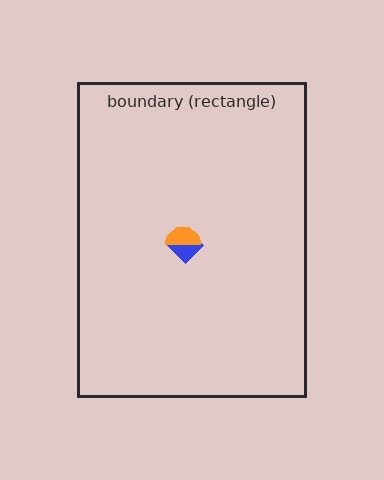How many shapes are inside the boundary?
2 inside, 0 outside.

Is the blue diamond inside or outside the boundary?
Inside.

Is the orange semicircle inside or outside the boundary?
Inside.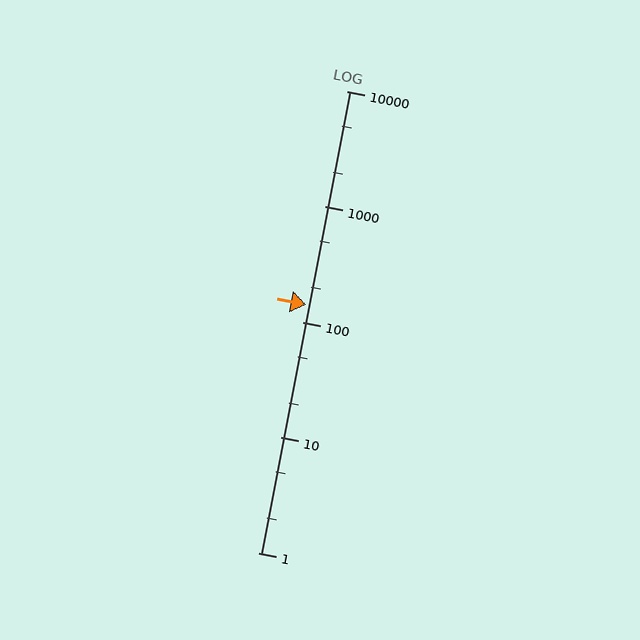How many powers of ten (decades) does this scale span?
The scale spans 4 decades, from 1 to 10000.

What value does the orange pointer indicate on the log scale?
The pointer indicates approximately 140.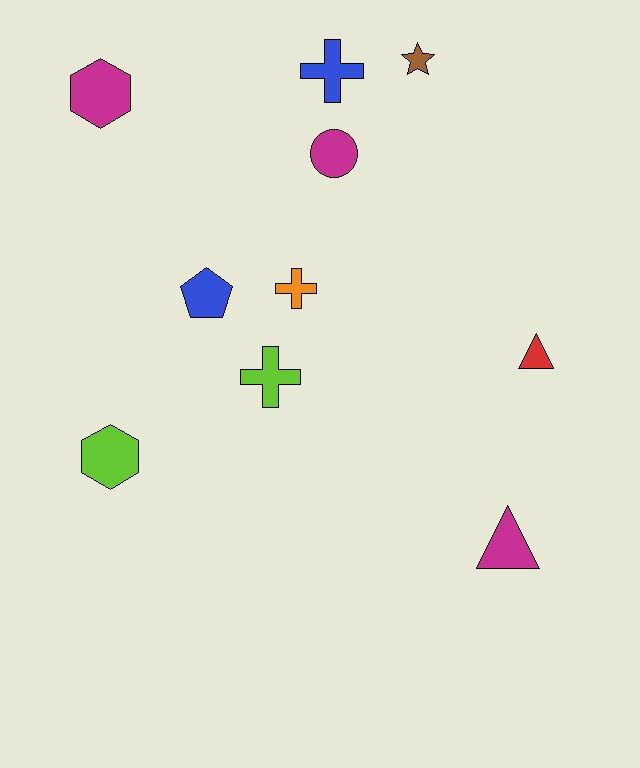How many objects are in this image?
There are 10 objects.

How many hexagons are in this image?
There are 2 hexagons.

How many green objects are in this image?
There are no green objects.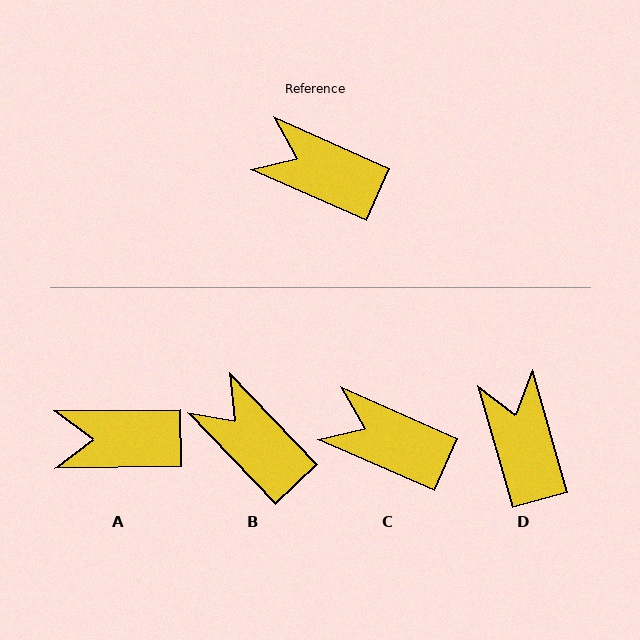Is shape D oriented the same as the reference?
No, it is off by about 50 degrees.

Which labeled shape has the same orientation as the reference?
C.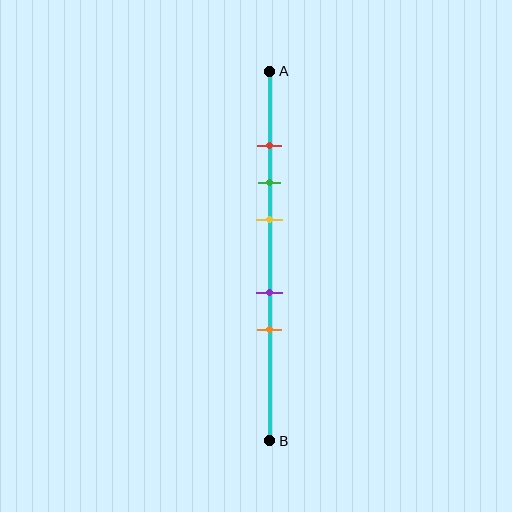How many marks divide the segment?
There are 5 marks dividing the segment.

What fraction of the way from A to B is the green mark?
The green mark is approximately 30% (0.3) of the way from A to B.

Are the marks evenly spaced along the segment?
No, the marks are not evenly spaced.